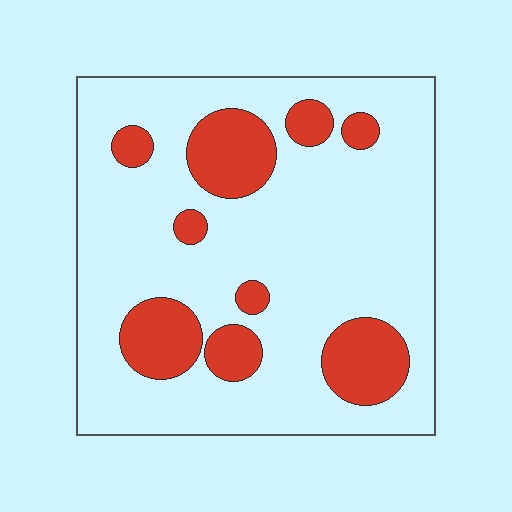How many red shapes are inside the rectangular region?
9.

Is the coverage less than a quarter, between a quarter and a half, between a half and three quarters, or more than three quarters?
Less than a quarter.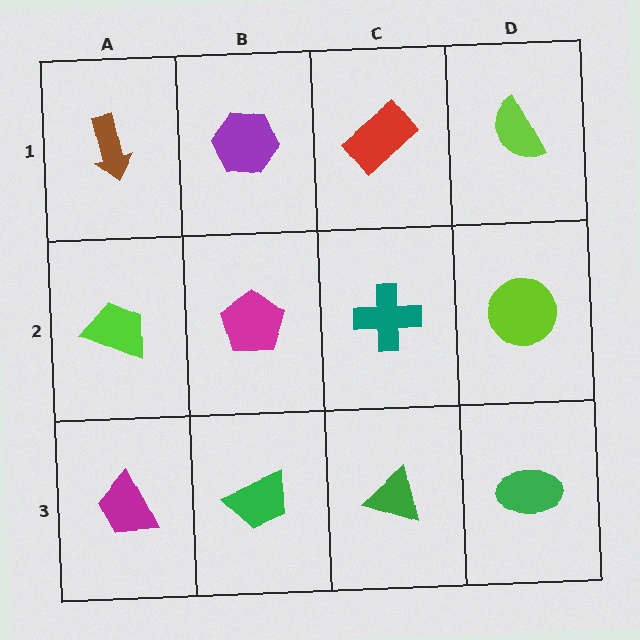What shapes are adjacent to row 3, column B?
A magenta pentagon (row 2, column B), a magenta trapezoid (row 3, column A), a green triangle (row 3, column C).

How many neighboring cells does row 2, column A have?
3.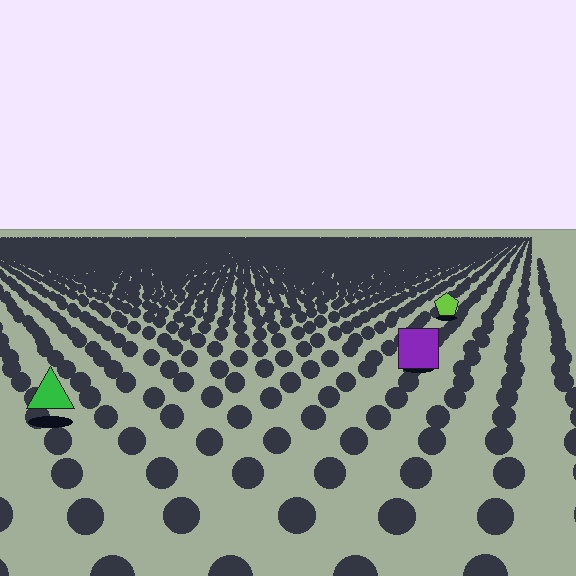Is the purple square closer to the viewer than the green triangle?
No. The green triangle is closer — you can tell from the texture gradient: the ground texture is coarser near it.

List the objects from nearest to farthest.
From nearest to farthest: the green triangle, the purple square, the lime pentagon.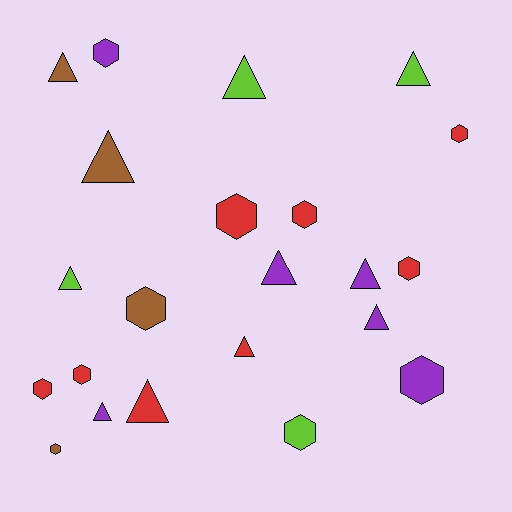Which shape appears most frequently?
Triangle, with 11 objects.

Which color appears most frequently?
Red, with 8 objects.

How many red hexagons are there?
There are 6 red hexagons.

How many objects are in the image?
There are 22 objects.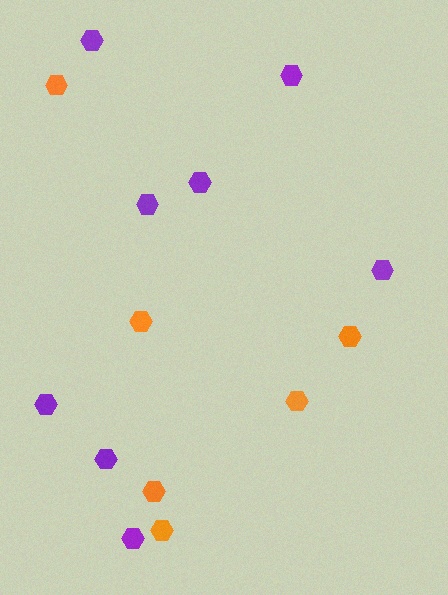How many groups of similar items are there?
There are 2 groups: one group of purple hexagons (8) and one group of orange hexagons (6).